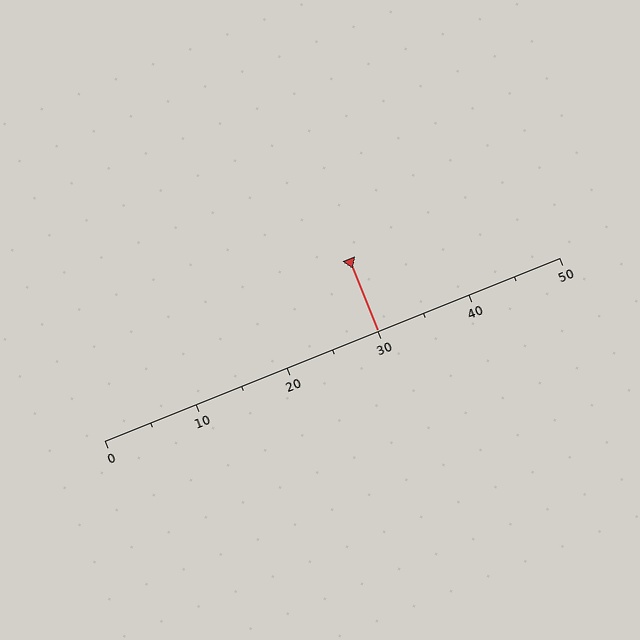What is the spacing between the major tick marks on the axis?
The major ticks are spaced 10 apart.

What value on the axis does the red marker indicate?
The marker indicates approximately 30.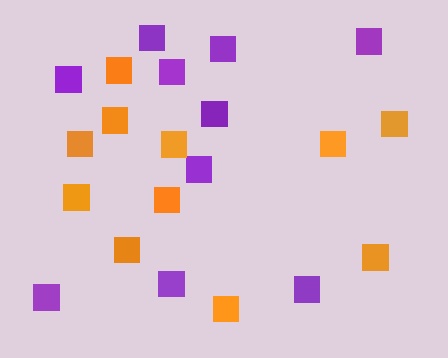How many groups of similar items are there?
There are 2 groups: one group of purple squares (10) and one group of orange squares (11).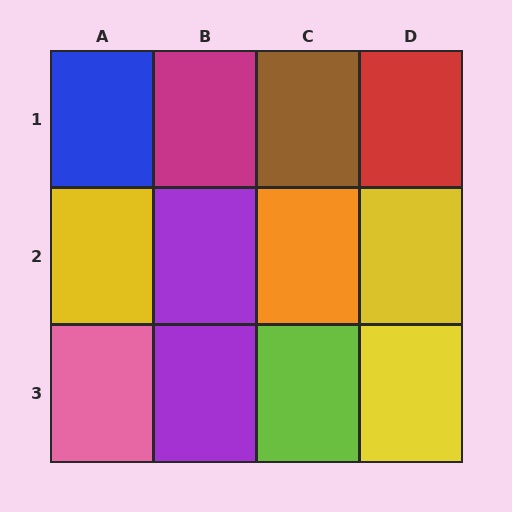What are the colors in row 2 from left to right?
Yellow, purple, orange, yellow.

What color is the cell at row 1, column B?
Magenta.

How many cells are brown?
1 cell is brown.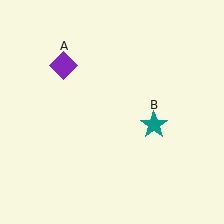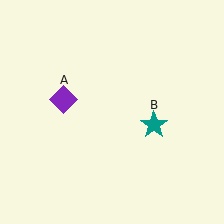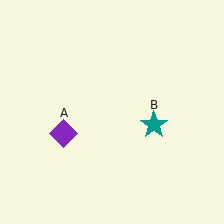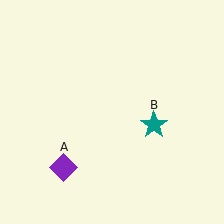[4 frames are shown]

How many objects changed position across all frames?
1 object changed position: purple diamond (object A).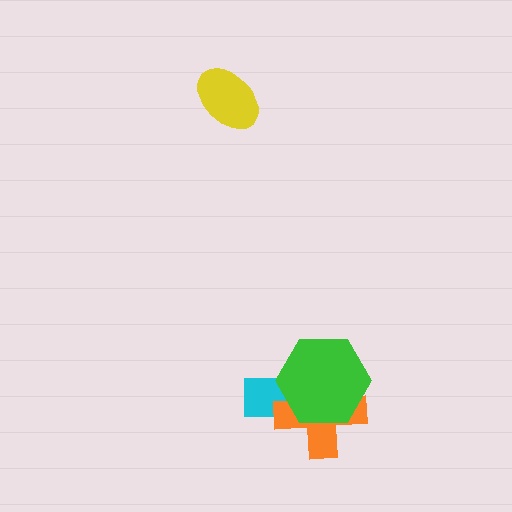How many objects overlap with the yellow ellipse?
0 objects overlap with the yellow ellipse.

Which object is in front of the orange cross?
The green hexagon is in front of the orange cross.